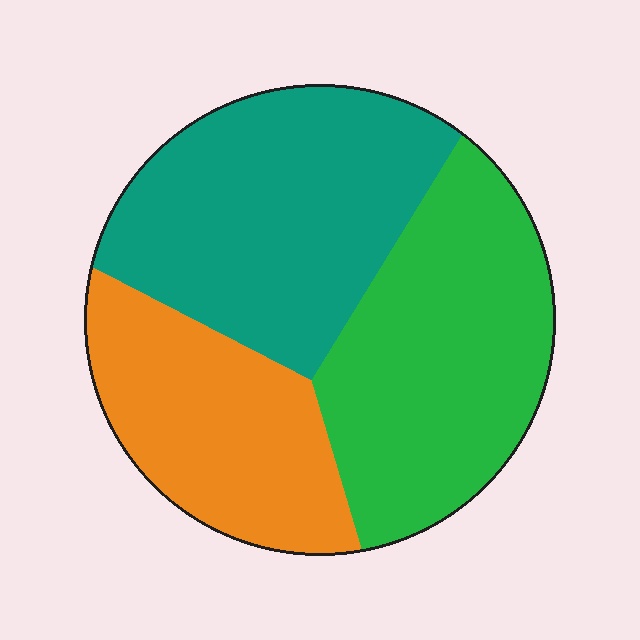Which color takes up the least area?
Orange, at roughly 25%.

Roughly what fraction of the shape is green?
Green covers about 35% of the shape.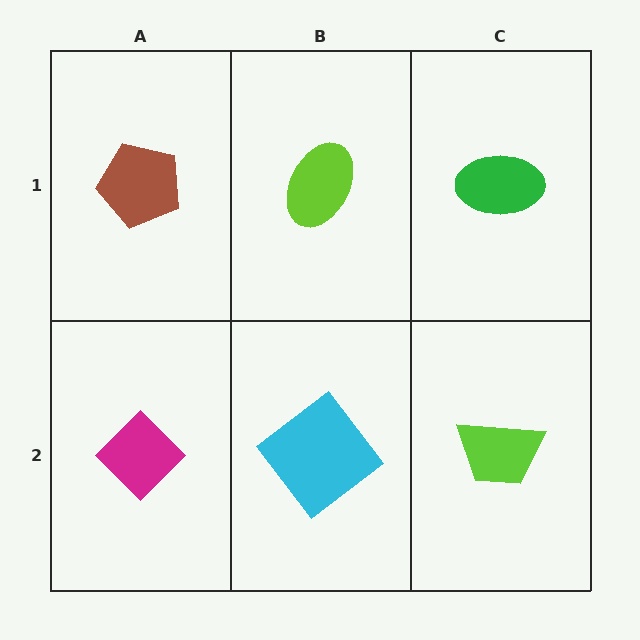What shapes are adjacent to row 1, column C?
A lime trapezoid (row 2, column C), a lime ellipse (row 1, column B).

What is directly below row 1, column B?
A cyan diamond.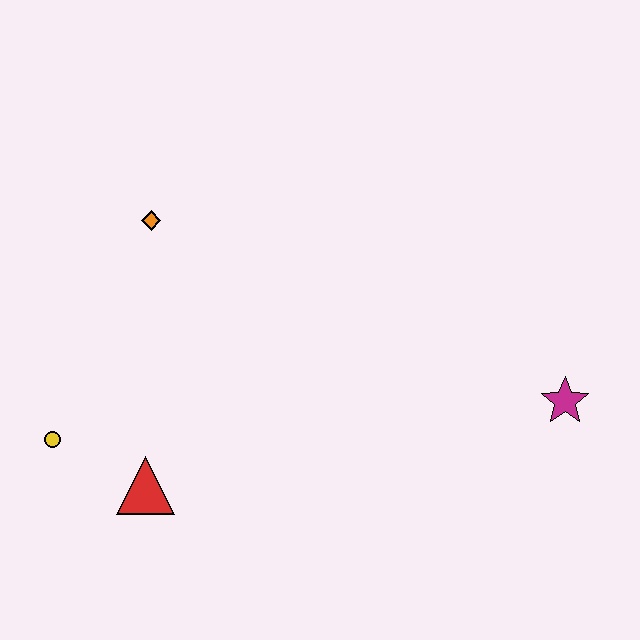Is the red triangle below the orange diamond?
Yes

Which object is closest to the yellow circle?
The red triangle is closest to the yellow circle.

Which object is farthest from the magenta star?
The yellow circle is farthest from the magenta star.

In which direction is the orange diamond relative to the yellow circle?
The orange diamond is above the yellow circle.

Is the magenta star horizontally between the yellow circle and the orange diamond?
No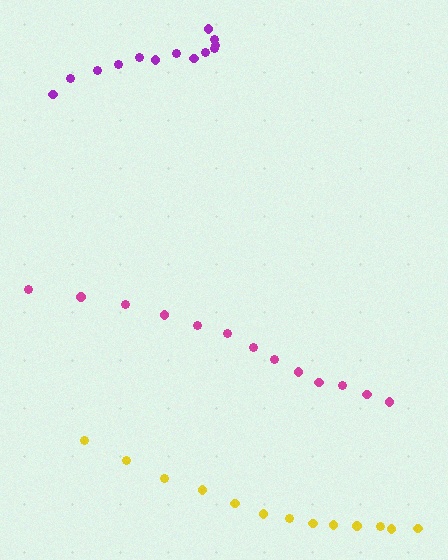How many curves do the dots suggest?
There are 3 distinct paths.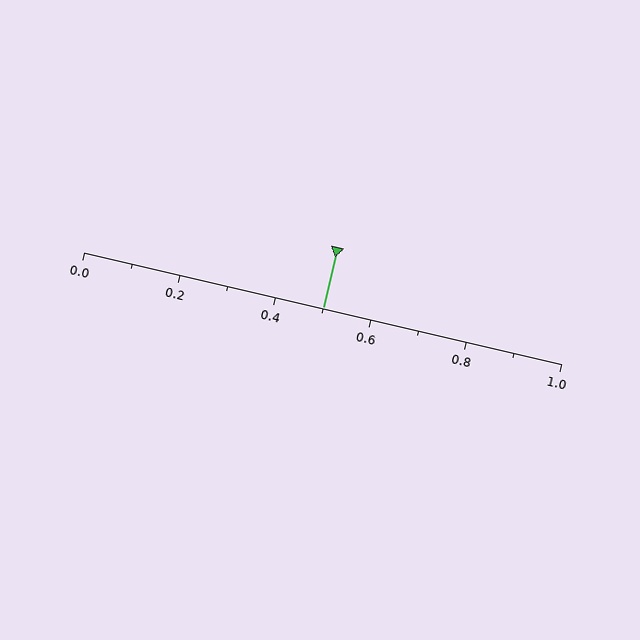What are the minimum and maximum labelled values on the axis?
The axis runs from 0.0 to 1.0.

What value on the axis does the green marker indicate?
The marker indicates approximately 0.5.